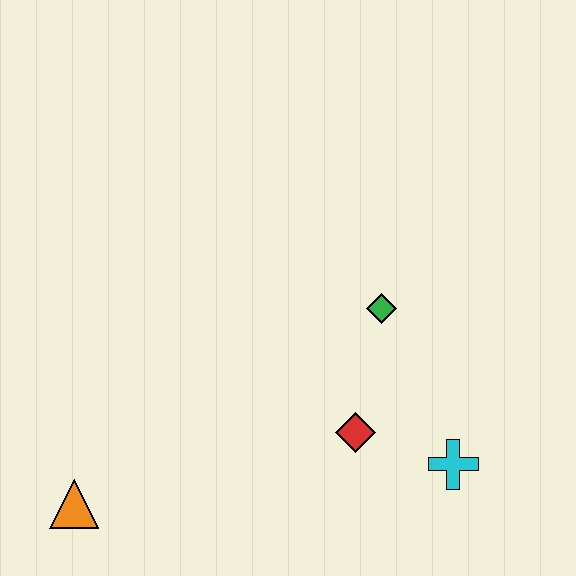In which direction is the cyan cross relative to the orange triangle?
The cyan cross is to the right of the orange triangle.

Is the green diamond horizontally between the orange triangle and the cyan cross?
Yes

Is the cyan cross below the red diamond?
Yes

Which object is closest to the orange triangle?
The red diamond is closest to the orange triangle.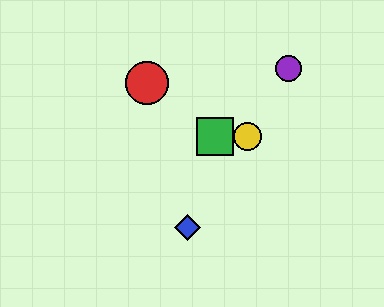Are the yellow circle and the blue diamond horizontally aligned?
No, the yellow circle is at y≈137 and the blue diamond is at y≈228.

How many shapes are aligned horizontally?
2 shapes (the green square, the yellow circle) are aligned horizontally.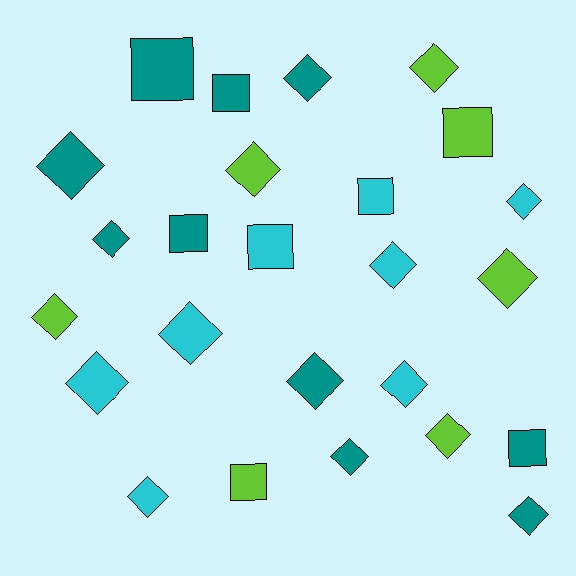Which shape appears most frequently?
Diamond, with 17 objects.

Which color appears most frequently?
Teal, with 10 objects.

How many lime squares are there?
There are 2 lime squares.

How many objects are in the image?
There are 25 objects.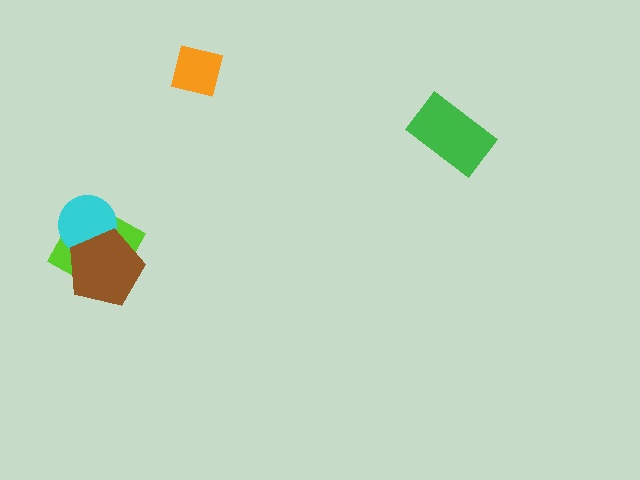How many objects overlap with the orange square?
0 objects overlap with the orange square.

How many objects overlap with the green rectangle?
0 objects overlap with the green rectangle.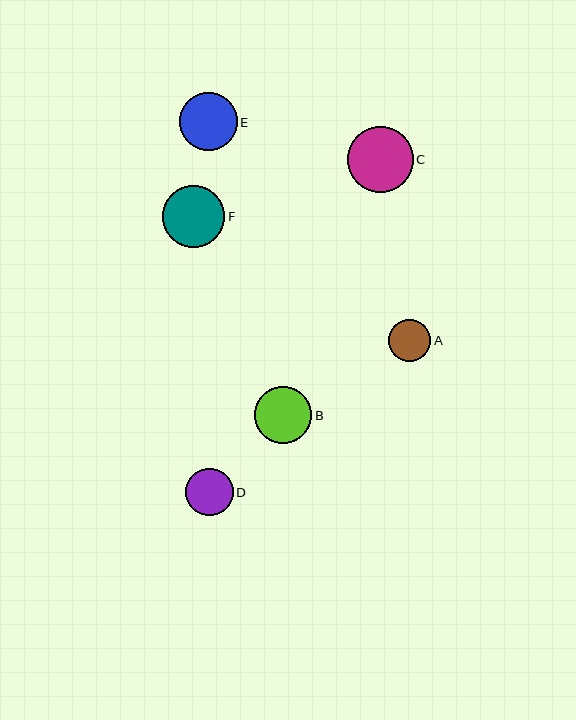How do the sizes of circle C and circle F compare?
Circle C and circle F are approximately the same size.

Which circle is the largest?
Circle C is the largest with a size of approximately 66 pixels.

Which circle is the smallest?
Circle A is the smallest with a size of approximately 42 pixels.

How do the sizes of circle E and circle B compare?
Circle E and circle B are approximately the same size.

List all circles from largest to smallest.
From largest to smallest: C, F, E, B, D, A.